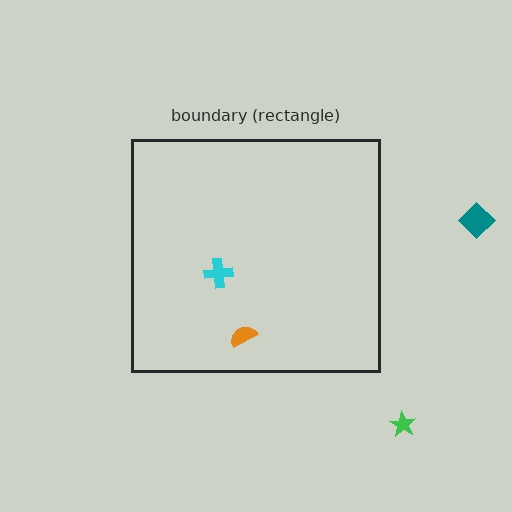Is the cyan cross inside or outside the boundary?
Inside.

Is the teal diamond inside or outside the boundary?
Outside.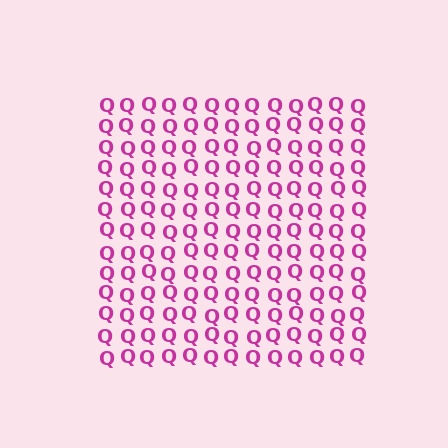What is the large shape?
The large shape is a square.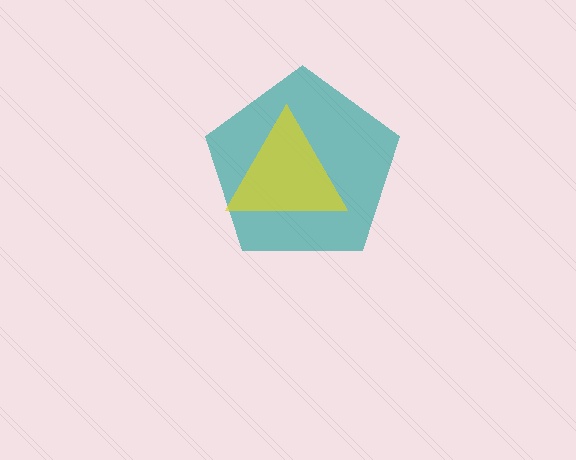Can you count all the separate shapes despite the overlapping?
Yes, there are 2 separate shapes.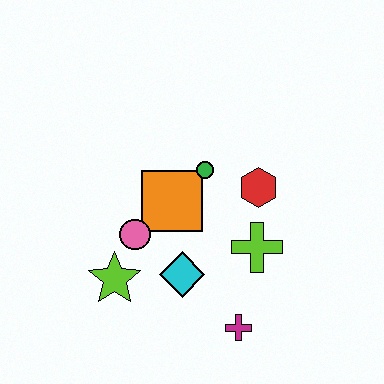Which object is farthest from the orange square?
The magenta cross is farthest from the orange square.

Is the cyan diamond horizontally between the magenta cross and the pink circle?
Yes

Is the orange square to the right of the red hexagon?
No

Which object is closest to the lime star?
The pink circle is closest to the lime star.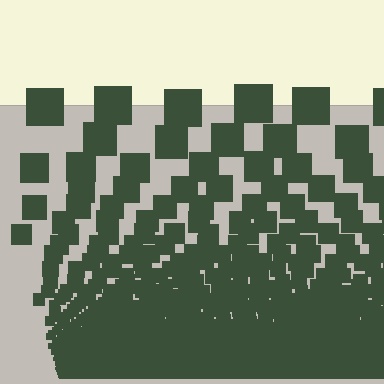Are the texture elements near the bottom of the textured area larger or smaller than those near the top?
Smaller. The gradient is inverted — elements near the bottom are smaller and denser.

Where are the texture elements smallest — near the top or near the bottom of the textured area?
Near the bottom.